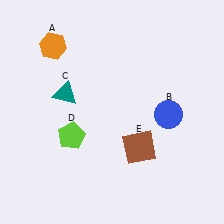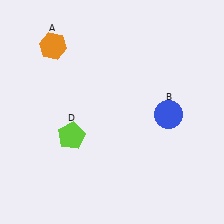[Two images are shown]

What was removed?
The brown square (E), the teal triangle (C) were removed in Image 2.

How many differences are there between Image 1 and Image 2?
There are 2 differences between the two images.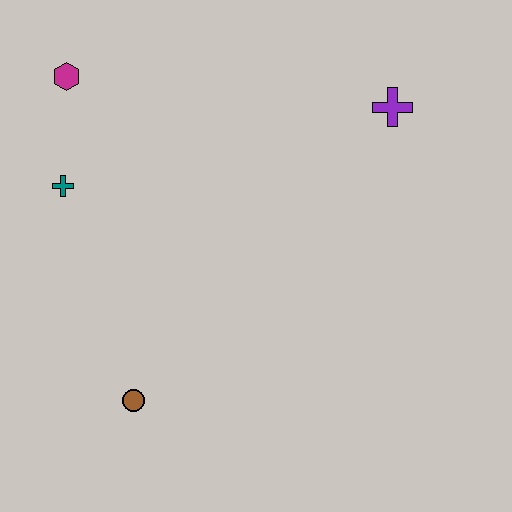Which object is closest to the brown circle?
The teal cross is closest to the brown circle.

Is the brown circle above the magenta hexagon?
No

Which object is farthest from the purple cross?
The brown circle is farthest from the purple cross.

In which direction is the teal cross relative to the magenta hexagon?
The teal cross is below the magenta hexagon.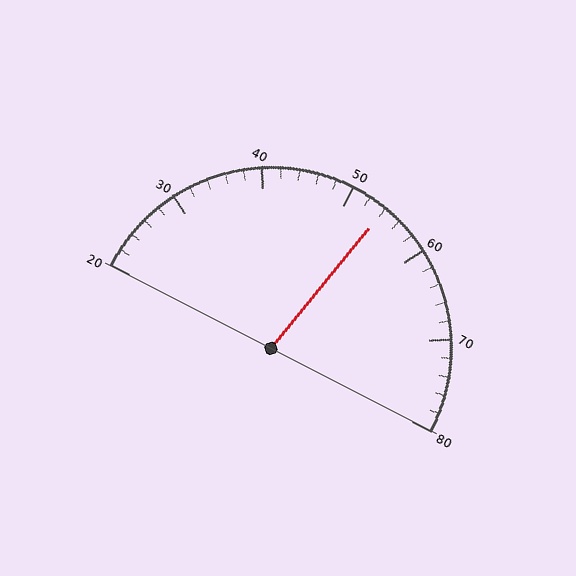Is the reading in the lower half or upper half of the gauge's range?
The reading is in the upper half of the range (20 to 80).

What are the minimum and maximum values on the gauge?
The gauge ranges from 20 to 80.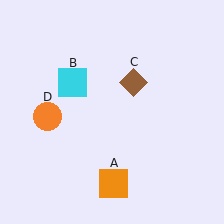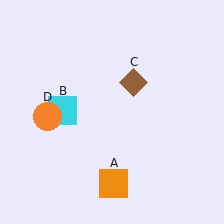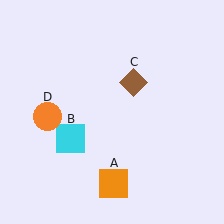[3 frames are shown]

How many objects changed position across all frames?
1 object changed position: cyan square (object B).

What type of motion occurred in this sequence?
The cyan square (object B) rotated counterclockwise around the center of the scene.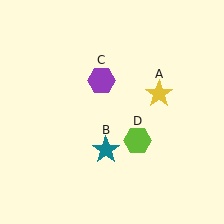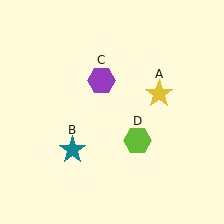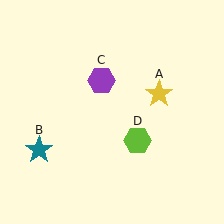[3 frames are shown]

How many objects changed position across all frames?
1 object changed position: teal star (object B).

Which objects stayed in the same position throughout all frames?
Yellow star (object A) and purple hexagon (object C) and lime hexagon (object D) remained stationary.